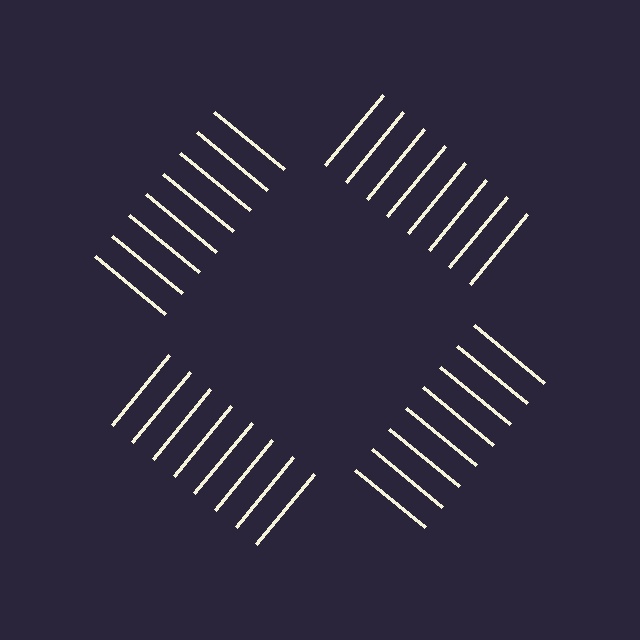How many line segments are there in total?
32 — 8 along each of the 4 edges.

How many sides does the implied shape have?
4 sides — the line-ends trace a square.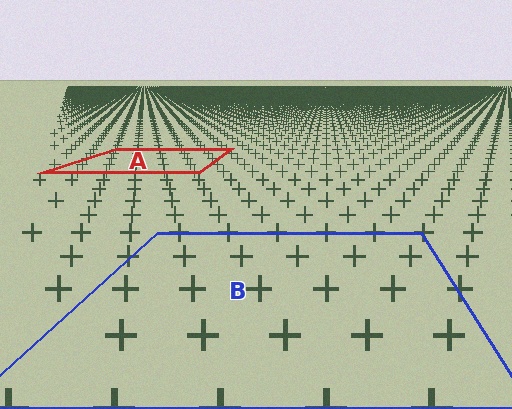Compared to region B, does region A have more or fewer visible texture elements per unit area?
Region A has more texture elements per unit area — they are packed more densely because it is farther away.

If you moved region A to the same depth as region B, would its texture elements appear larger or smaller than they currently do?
They would appear larger. At a closer depth, the same texture elements are projected at a bigger on-screen size.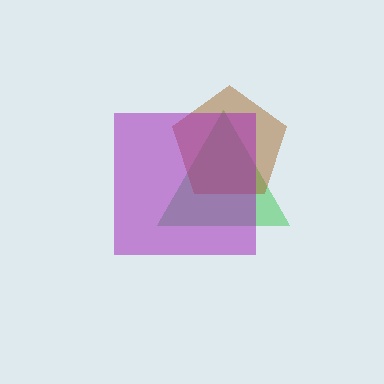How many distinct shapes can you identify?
There are 3 distinct shapes: a green triangle, a brown pentagon, a purple square.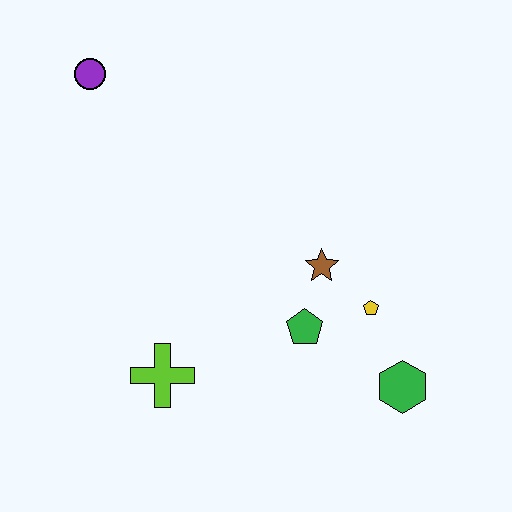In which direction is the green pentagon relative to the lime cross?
The green pentagon is to the right of the lime cross.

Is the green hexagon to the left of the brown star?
No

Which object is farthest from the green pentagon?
The purple circle is farthest from the green pentagon.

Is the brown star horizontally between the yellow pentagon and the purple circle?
Yes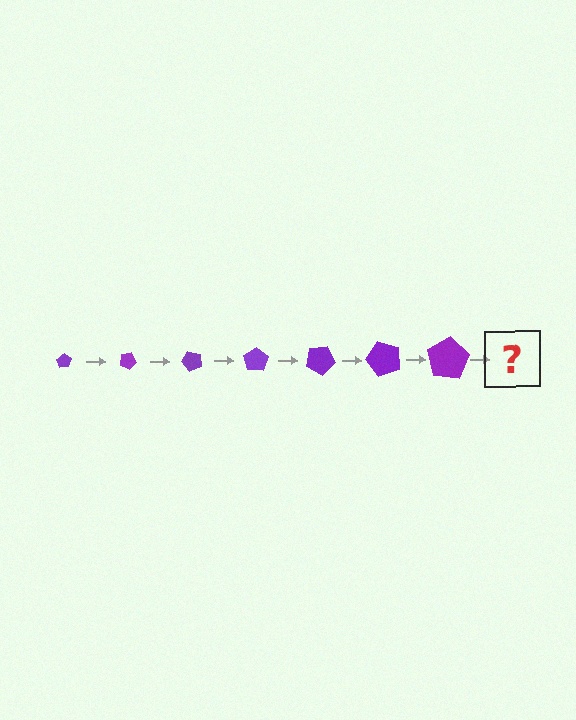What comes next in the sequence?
The next element should be a pentagon, larger than the previous one and rotated 175 degrees from the start.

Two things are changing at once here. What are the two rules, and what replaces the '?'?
The two rules are that the pentagon grows larger each step and it rotates 25 degrees each step. The '?' should be a pentagon, larger than the previous one and rotated 175 degrees from the start.